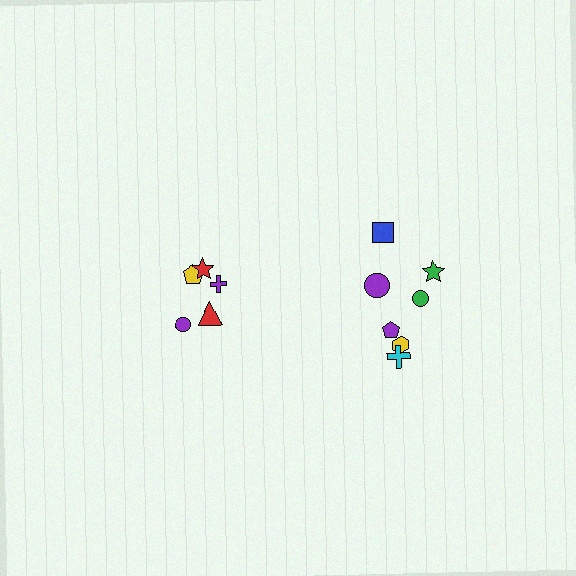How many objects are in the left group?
There are 5 objects.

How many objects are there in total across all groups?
There are 12 objects.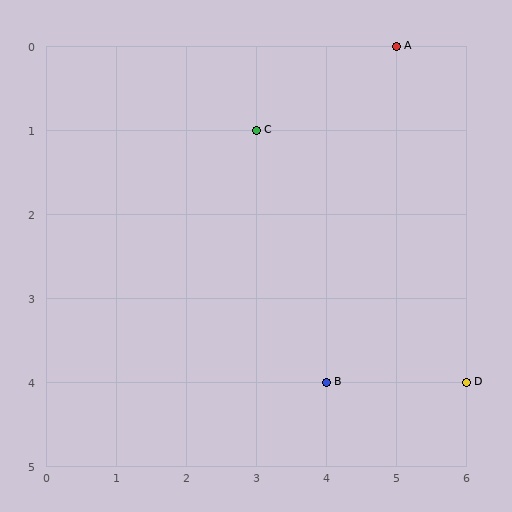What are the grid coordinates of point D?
Point D is at grid coordinates (6, 4).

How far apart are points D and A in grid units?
Points D and A are 1 column and 4 rows apart (about 4.1 grid units diagonally).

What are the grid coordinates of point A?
Point A is at grid coordinates (5, 0).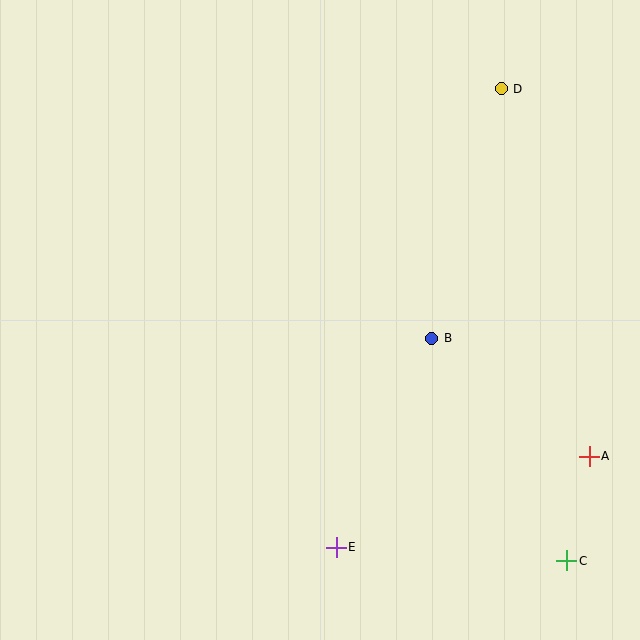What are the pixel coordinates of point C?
Point C is at (567, 561).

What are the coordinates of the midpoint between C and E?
The midpoint between C and E is at (452, 554).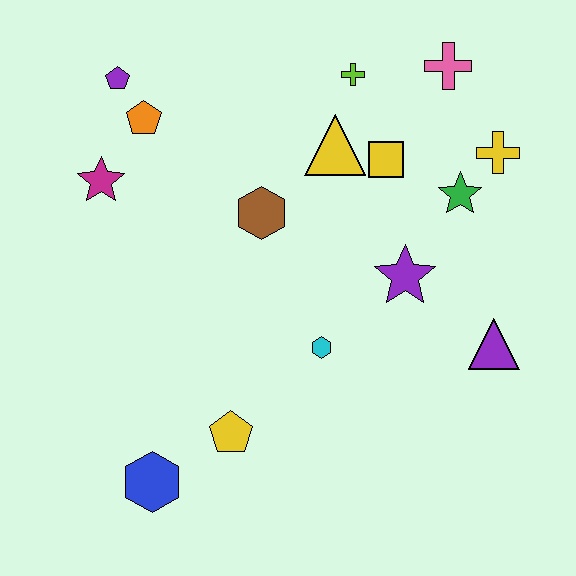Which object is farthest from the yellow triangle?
The blue hexagon is farthest from the yellow triangle.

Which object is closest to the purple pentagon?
The orange pentagon is closest to the purple pentagon.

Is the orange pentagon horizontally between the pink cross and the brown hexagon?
No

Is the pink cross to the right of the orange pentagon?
Yes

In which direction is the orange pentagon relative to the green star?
The orange pentagon is to the left of the green star.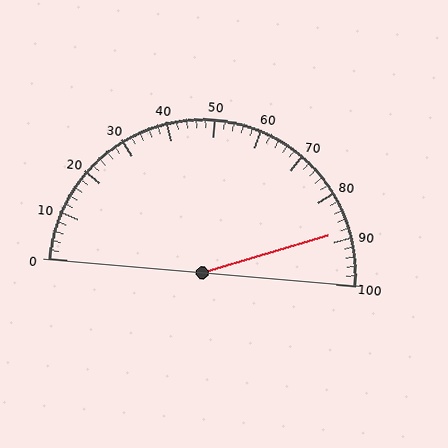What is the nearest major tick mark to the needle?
The nearest major tick mark is 90.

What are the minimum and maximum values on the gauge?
The gauge ranges from 0 to 100.